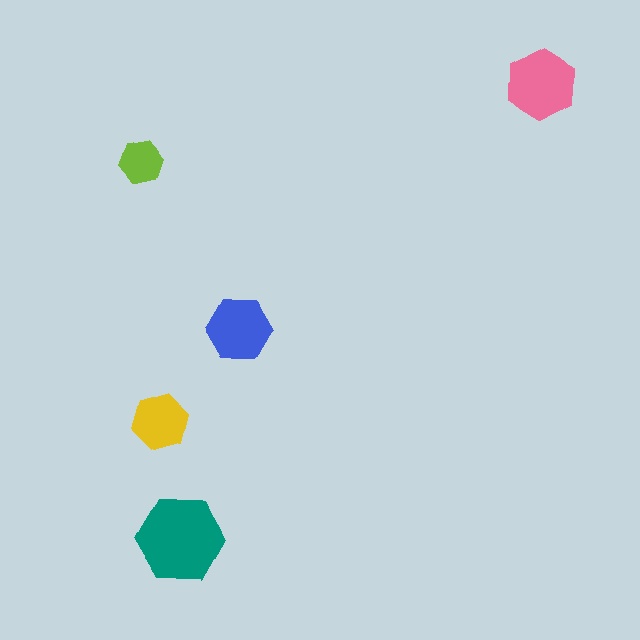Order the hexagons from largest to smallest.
the teal one, the pink one, the blue one, the yellow one, the lime one.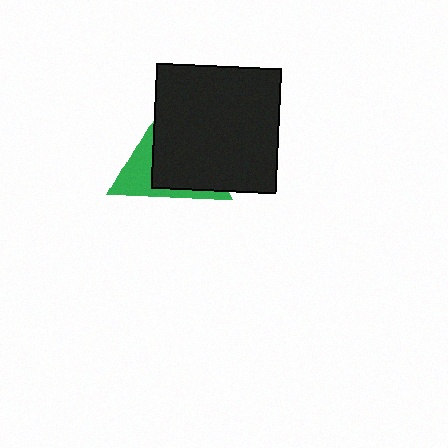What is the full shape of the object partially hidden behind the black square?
The partially hidden object is a green triangle.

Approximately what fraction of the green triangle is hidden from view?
Roughly 66% of the green triangle is hidden behind the black square.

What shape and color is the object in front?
The object in front is a black square.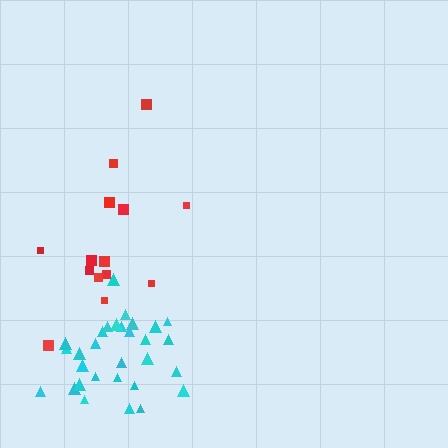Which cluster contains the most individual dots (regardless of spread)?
Cyan (30).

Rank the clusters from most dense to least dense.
cyan, red.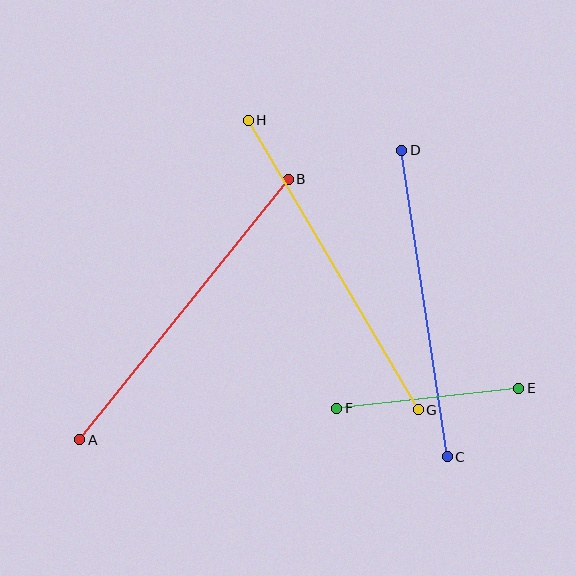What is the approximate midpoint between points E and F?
The midpoint is at approximately (428, 398) pixels.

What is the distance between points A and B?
The distance is approximately 334 pixels.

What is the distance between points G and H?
The distance is approximately 336 pixels.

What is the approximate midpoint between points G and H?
The midpoint is at approximately (333, 265) pixels.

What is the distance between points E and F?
The distance is approximately 183 pixels.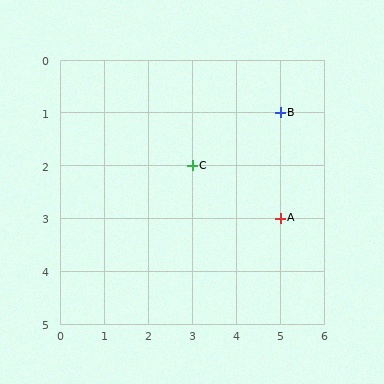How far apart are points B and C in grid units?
Points B and C are 2 columns and 1 row apart (about 2.2 grid units diagonally).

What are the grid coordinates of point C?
Point C is at grid coordinates (3, 2).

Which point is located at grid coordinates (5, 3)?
Point A is at (5, 3).